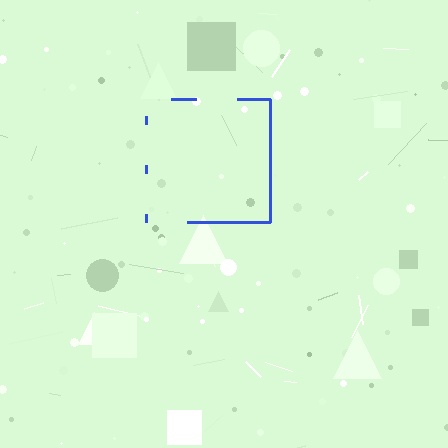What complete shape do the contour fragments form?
The contour fragments form a square.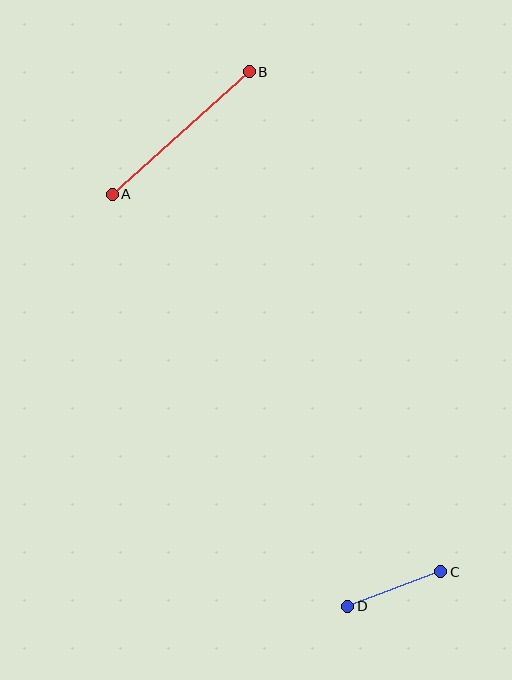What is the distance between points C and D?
The distance is approximately 99 pixels.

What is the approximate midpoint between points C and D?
The midpoint is at approximately (394, 589) pixels.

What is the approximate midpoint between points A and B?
The midpoint is at approximately (181, 133) pixels.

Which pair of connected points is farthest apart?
Points A and B are farthest apart.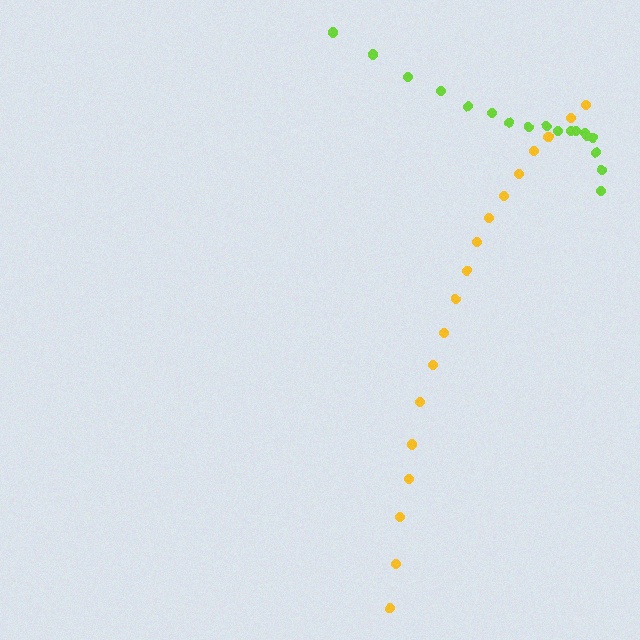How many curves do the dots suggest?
There are 2 distinct paths.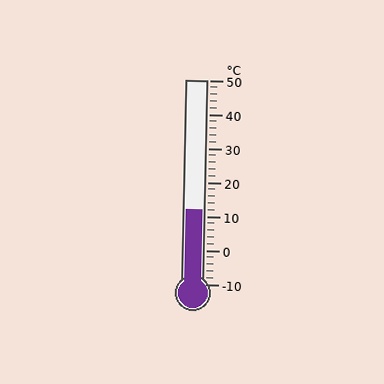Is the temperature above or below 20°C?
The temperature is below 20°C.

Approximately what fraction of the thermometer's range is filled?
The thermometer is filled to approximately 35% of its range.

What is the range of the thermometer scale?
The thermometer scale ranges from -10°C to 50°C.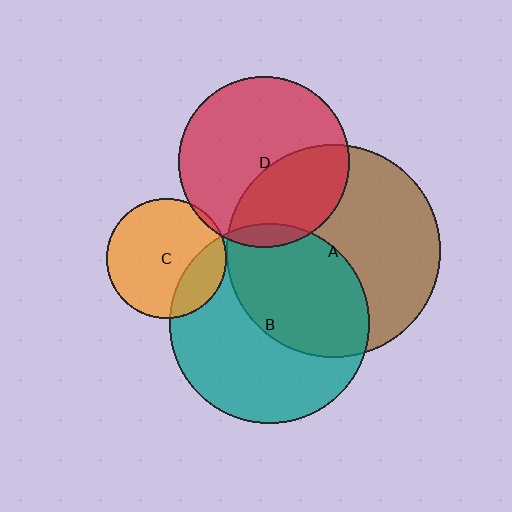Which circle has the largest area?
Circle A (brown).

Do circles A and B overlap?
Yes.